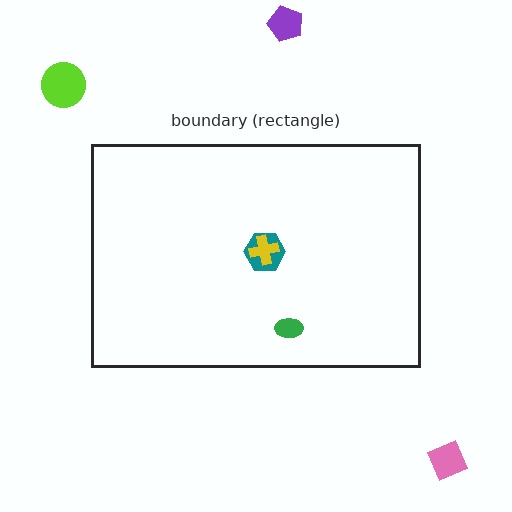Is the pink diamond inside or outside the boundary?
Outside.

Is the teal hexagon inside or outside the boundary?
Inside.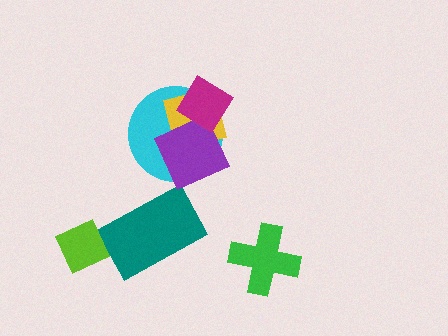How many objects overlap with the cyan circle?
3 objects overlap with the cyan circle.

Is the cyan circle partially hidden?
Yes, it is partially covered by another shape.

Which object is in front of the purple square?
The magenta diamond is in front of the purple square.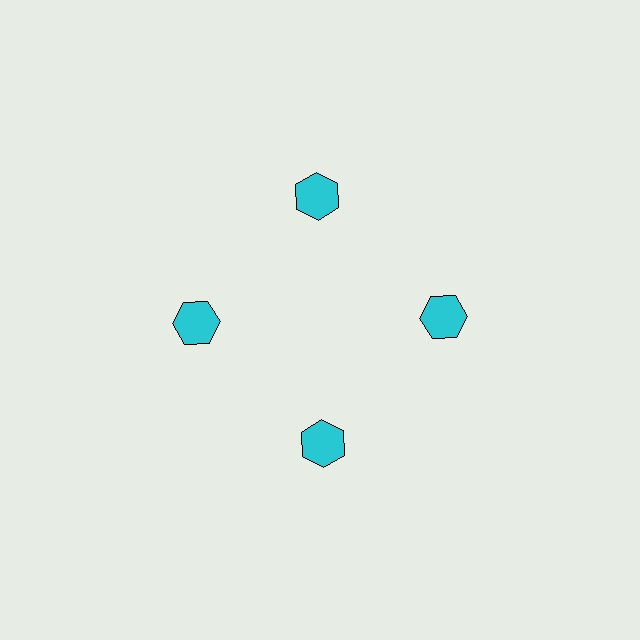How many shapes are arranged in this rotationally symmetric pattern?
There are 4 shapes, arranged in 4 groups of 1.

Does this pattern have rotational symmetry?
Yes, this pattern has 4-fold rotational symmetry. It looks the same after rotating 90 degrees around the center.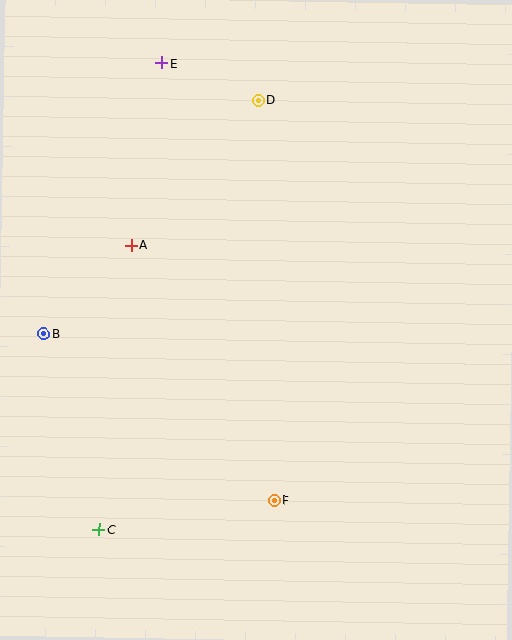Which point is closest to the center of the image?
Point A at (132, 245) is closest to the center.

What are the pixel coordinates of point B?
Point B is at (44, 334).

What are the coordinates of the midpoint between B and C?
The midpoint between B and C is at (71, 432).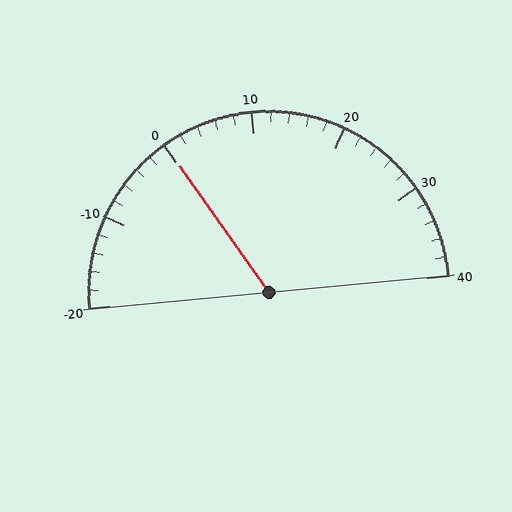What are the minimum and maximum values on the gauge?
The gauge ranges from -20 to 40.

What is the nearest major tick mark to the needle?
The nearest major tick mark is 0.